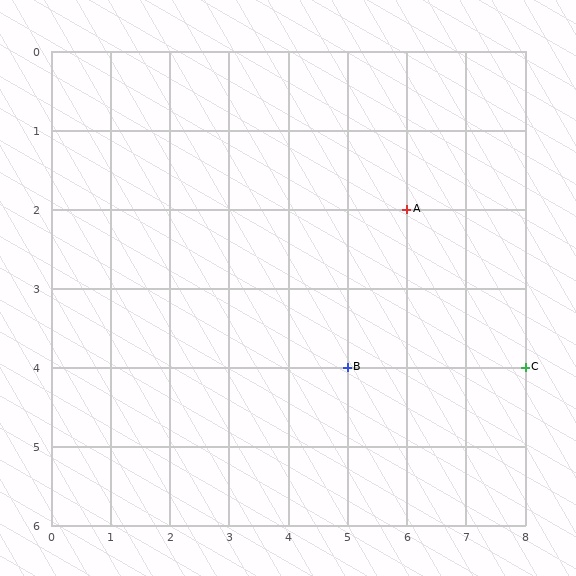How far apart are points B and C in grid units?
Points B and C are 3 columns apart.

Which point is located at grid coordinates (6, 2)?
Point A is at (6, 2).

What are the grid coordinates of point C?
Point C is at grid coordinates (8, 4).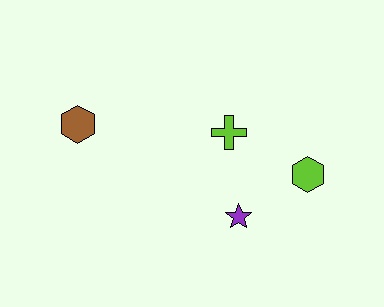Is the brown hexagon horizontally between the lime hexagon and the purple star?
No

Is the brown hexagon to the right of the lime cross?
No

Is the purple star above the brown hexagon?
No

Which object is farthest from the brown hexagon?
The lime hexagon is farthest from the brown hexagon.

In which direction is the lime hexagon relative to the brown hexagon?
The lime hexagon is to the right of the brown hexagon.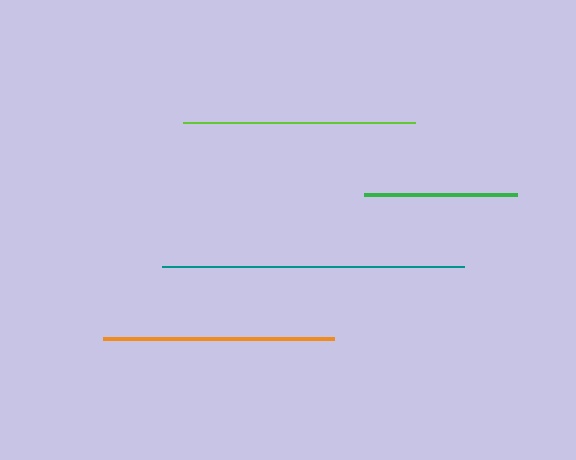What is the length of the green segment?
The green segment is approximately 153 pixels long.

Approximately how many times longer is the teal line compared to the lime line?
The teal line is approximately 1.3 times the length of the lime line.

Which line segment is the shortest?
The green line is the shortest at approximately 153 pixels.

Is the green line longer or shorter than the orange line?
The orange line is longer than the green line.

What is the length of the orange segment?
The orange segment is approximately 231 pixels long.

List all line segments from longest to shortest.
From longest to shortest: teal, lime, orange, green.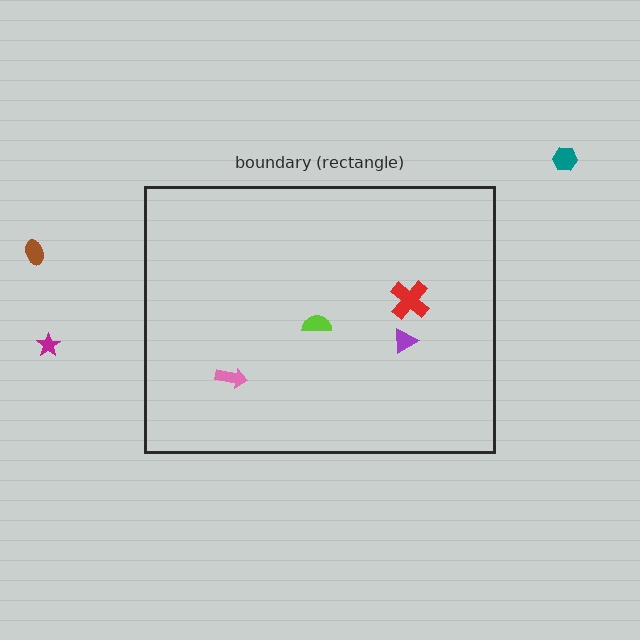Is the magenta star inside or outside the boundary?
Outside.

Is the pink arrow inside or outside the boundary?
Inside.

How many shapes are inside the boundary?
4 inside, 3 outside.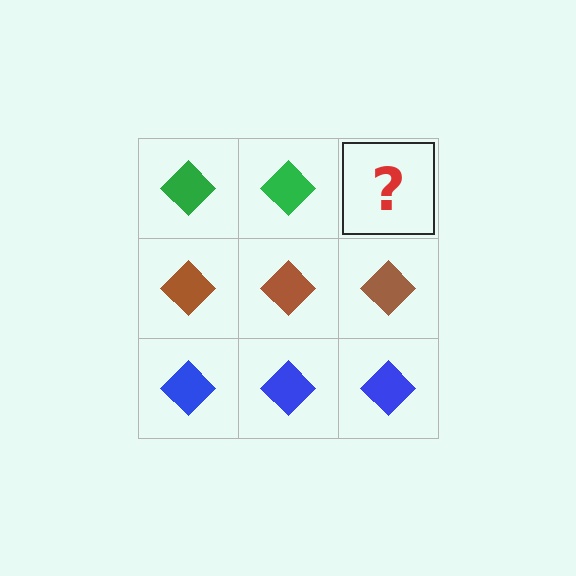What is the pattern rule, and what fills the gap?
The rule is that each row has a consistent color. The gap should be filled with a green diamond.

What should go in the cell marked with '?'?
The missing cell should contain a green diamond.